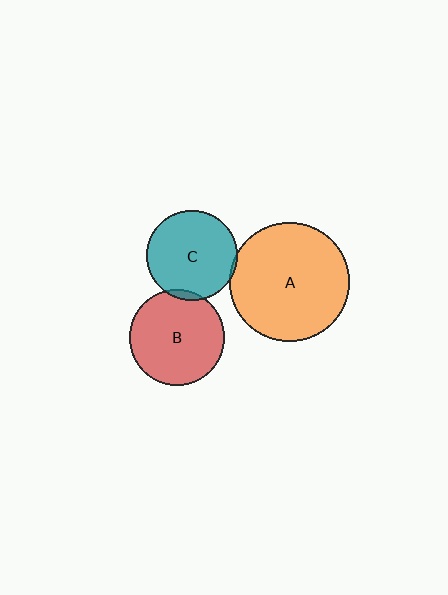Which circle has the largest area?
Circle A (orange).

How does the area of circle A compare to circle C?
Approximately 1.7 times.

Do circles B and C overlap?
Yes.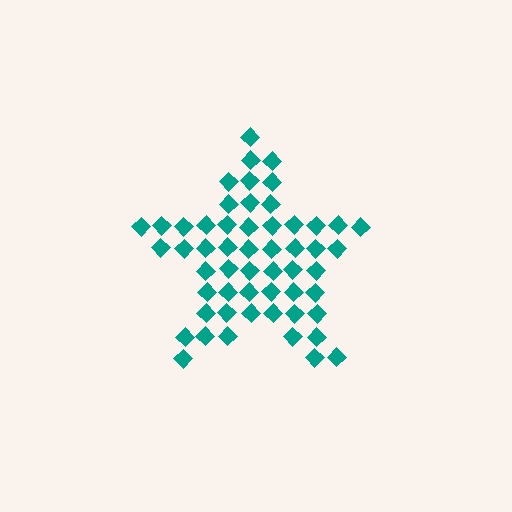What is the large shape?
The large shape is a star.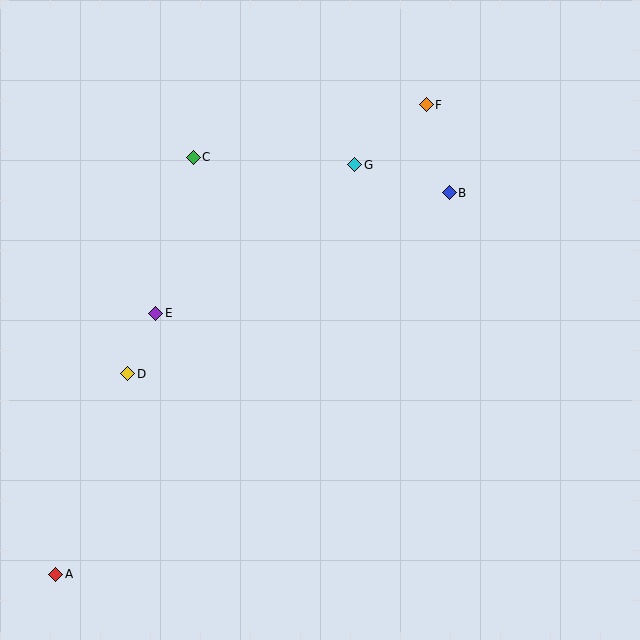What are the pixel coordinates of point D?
Point D is at (128, 374).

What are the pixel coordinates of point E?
Point E is at (156, 313).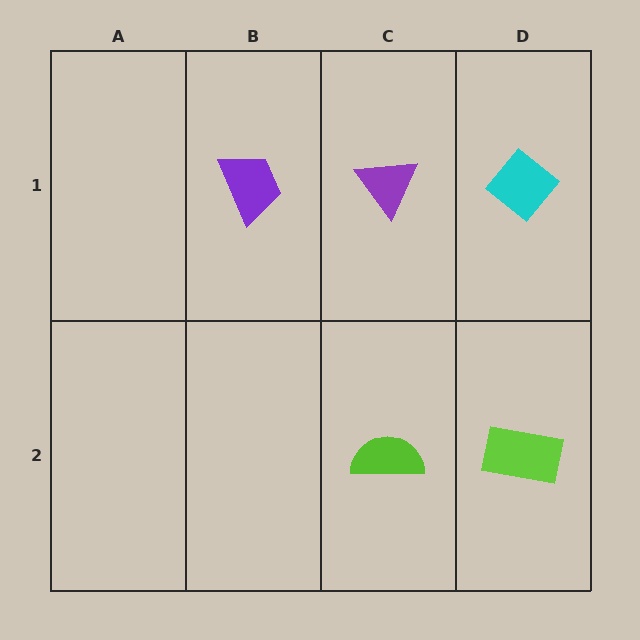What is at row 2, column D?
A lime rectangle.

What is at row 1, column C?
A purple triangle.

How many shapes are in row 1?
3 shapes.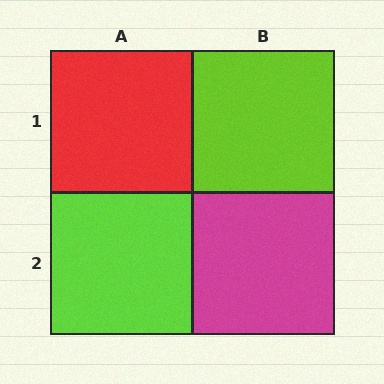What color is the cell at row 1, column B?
Lime.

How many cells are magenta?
1 cell is magenta.